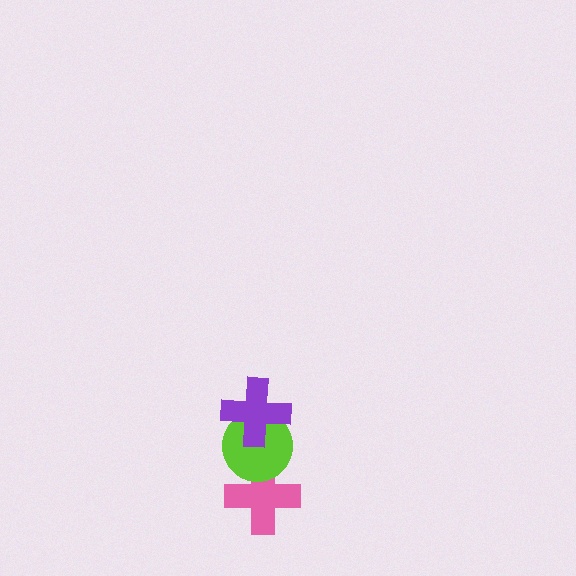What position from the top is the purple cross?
The purple cross is 1st from the top.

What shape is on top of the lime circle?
The purple cross is on top of the lime circle.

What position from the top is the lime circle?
The lime circle is 2nd from the top.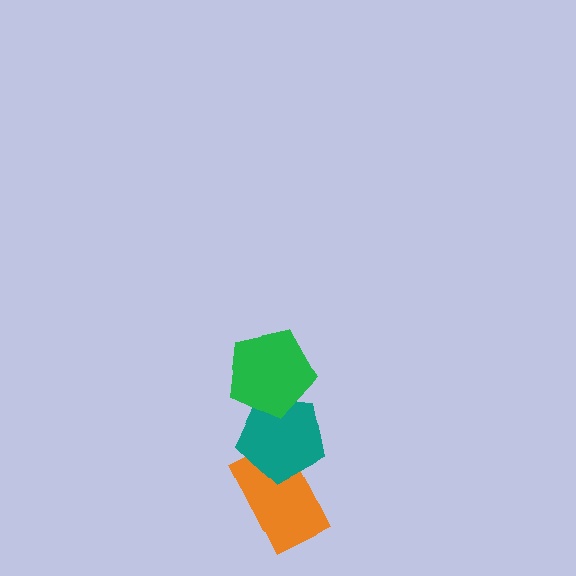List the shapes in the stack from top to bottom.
From top to bottom: the green pentagon, the teal pentagon, the orange rectangle.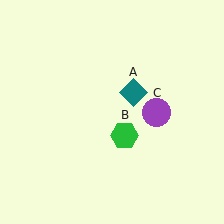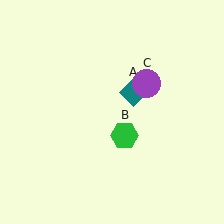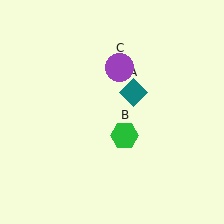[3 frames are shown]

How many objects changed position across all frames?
1 object changed position: purple circle (object C).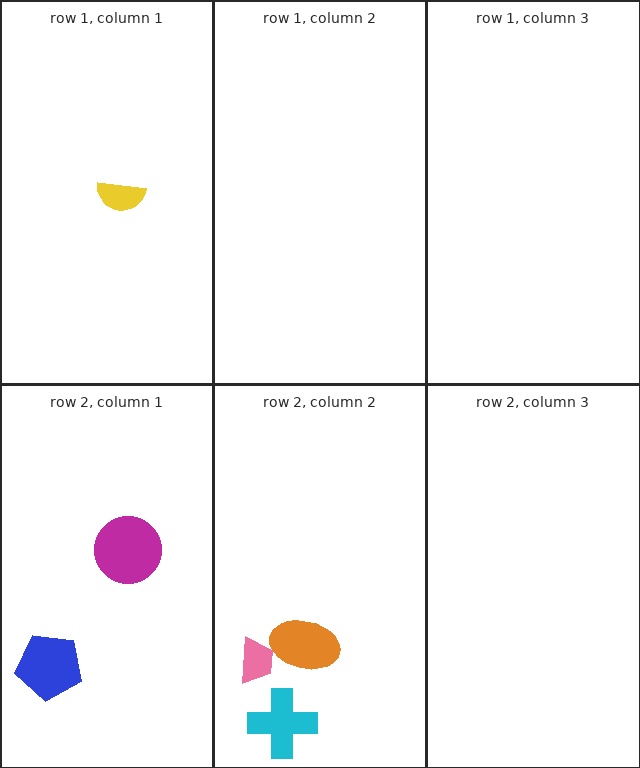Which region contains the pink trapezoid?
The row 2, column 2 region.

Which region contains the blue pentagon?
The row 2, column 1 region.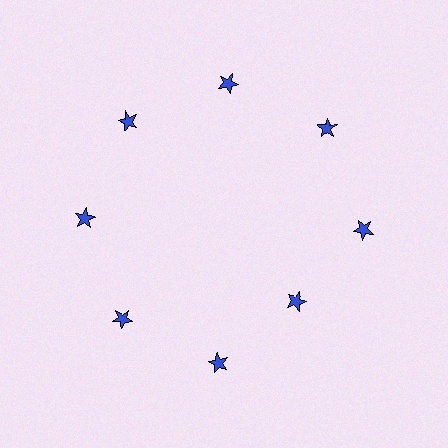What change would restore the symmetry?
The symmetry would be restored by moving it outward, back onto the ring so that all 8 stars sit at equal angles and equal distance from the center.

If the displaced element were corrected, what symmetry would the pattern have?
It would have 8-fold rotational symmetry — the pattern would map onto itself every 45 degrees.